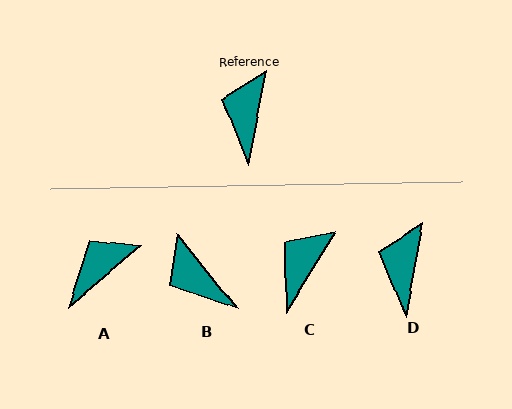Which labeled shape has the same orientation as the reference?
D.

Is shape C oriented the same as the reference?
No, it is off by about 20 degrees.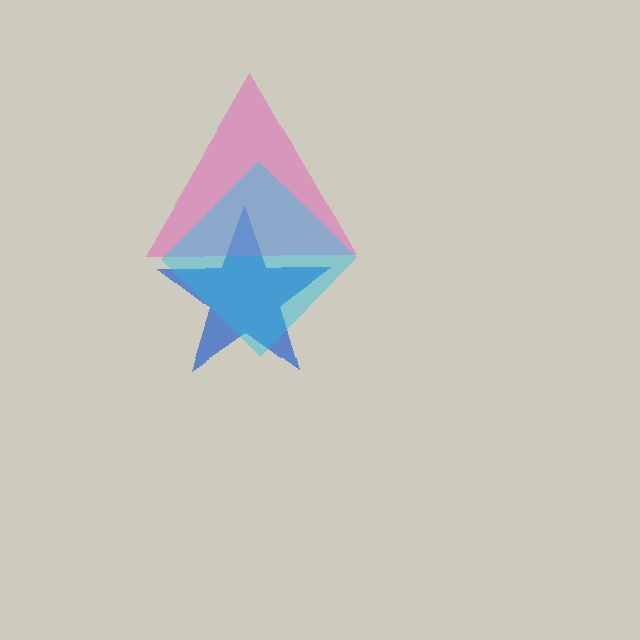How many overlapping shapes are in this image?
There are 3 overlapping shapes in the image.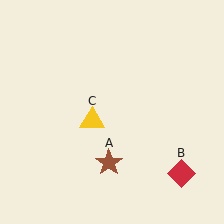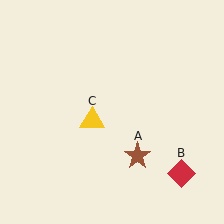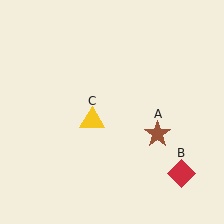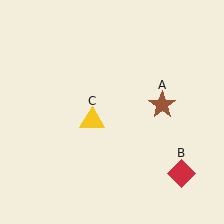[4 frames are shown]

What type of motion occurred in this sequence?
The brown star (object A) rotated counterclockwise around the center of the scene.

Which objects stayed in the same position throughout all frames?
Red diamond (object B) and yellow triangle (object C) remained stationary.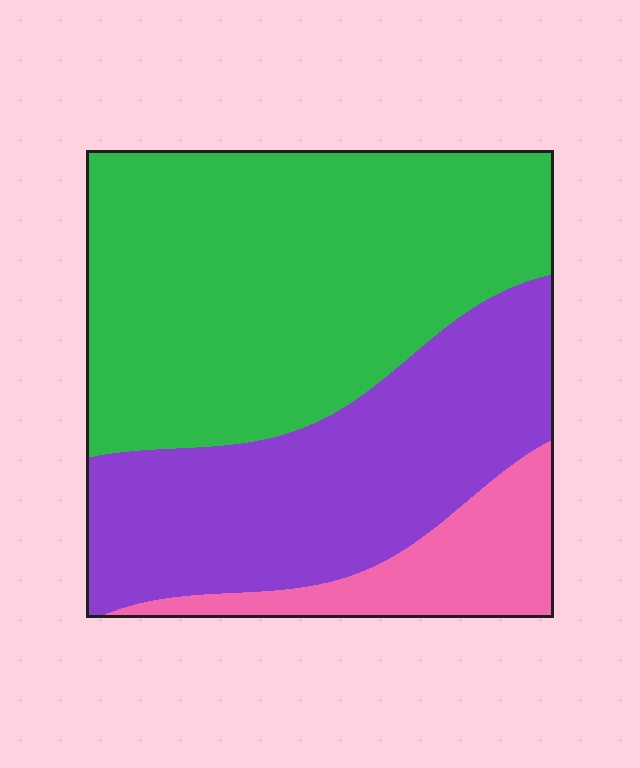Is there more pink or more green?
Green.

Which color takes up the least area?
Pink, at roughly 15%.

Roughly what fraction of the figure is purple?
Purple covers about 35% of the figure.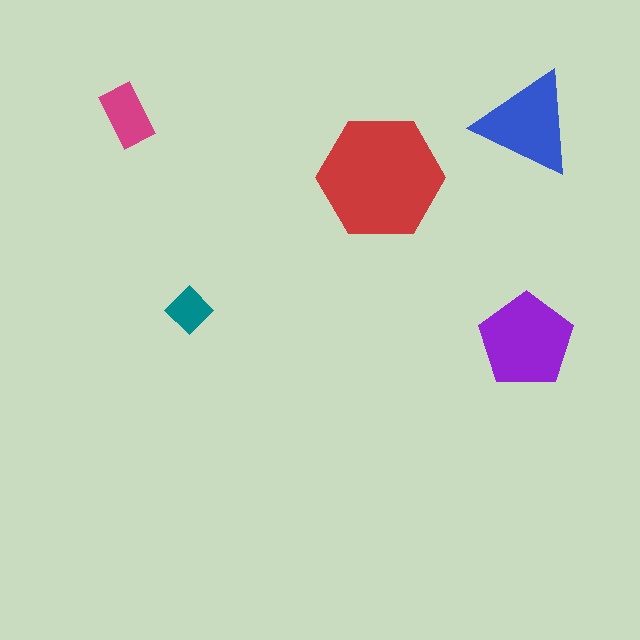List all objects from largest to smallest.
The red hexagon, the purple pentagon, the blue triangle, the magenta rectangle, the teal diamond.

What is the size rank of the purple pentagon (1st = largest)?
2nd.